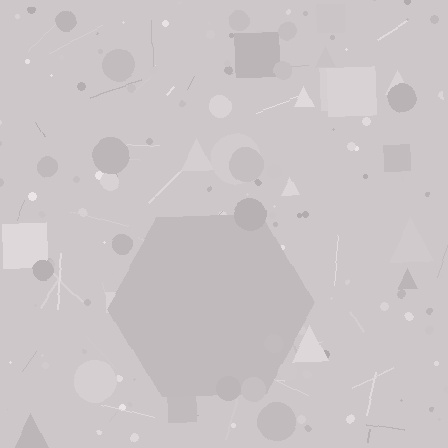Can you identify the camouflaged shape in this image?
The camouflaged shape is a hexagon.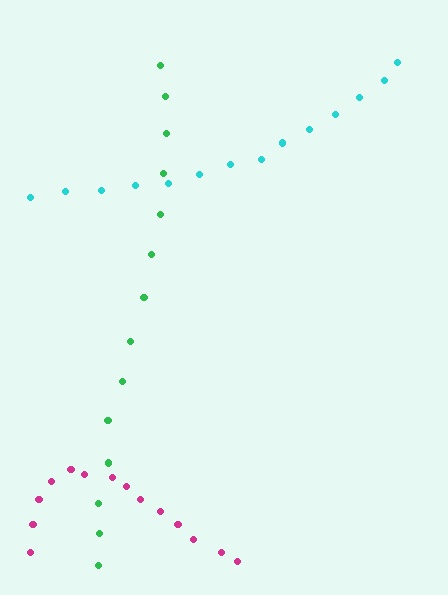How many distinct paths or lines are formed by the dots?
There are 3 distinct paths.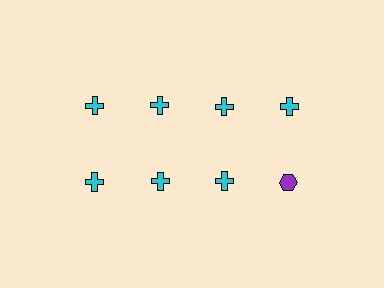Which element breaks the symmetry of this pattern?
The purple hexagon in the second row, second from right column breaks the symmetry. All other shapes are cyan crosses.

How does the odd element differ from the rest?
It differs in both color (purple instead of cyan) and shape (hexagon instead of cross).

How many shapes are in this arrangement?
There are 8 shapes arranged in a grid pattern.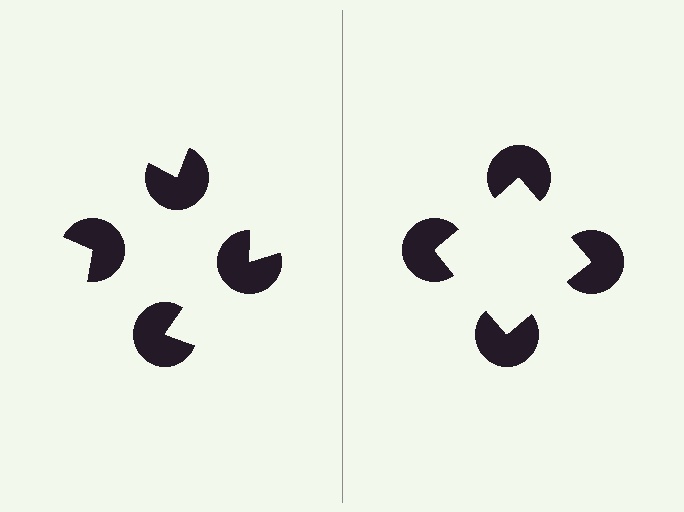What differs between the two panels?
The pac-man discs are positioned identically on both sides; only the wedge orientations differ. On the right they align to a square; on the left they are misaligned.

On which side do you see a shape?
An illusory square appears on the right side. On the left side the wedge cuts are rotated, so no coherent shape forms.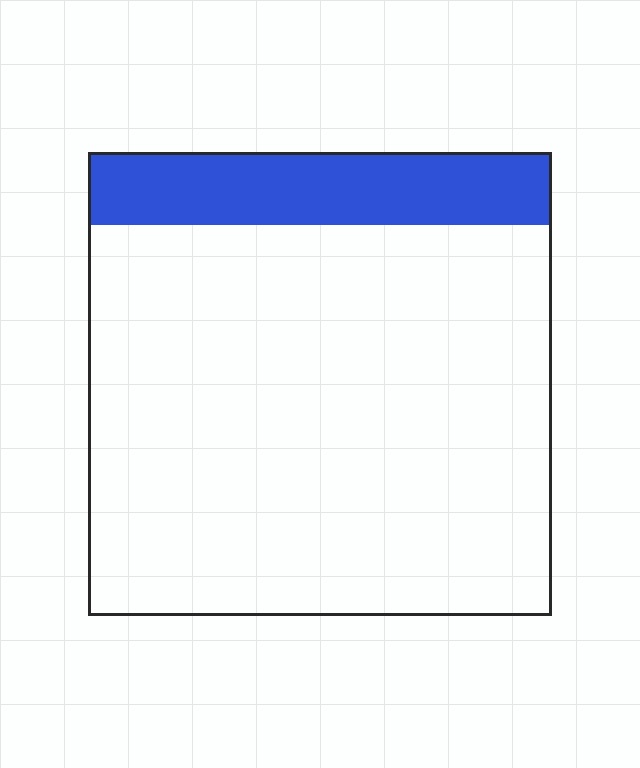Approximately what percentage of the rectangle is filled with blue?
Approximately 15%.